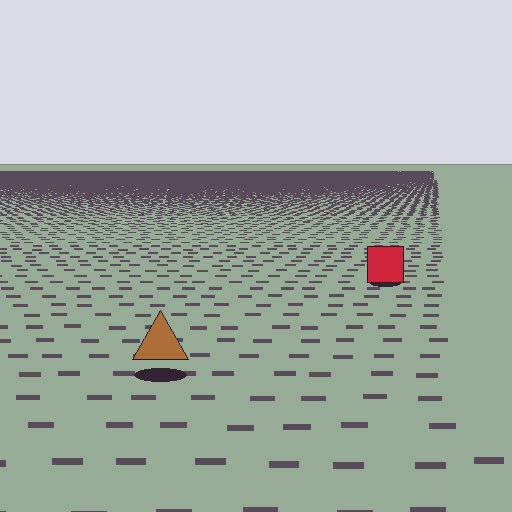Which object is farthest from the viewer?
The red square is farthest from the viewer. It appears smaller and the ground texture around it is denser.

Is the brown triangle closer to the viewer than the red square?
Yes. The brown triangle is closer — you can tell from the texture gradient: the ground texture is coarser near it.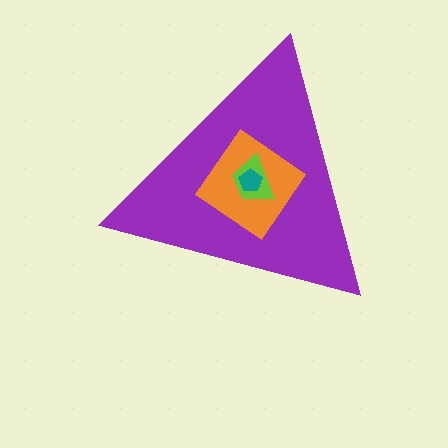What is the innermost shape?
The teal pentagon.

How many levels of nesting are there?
4.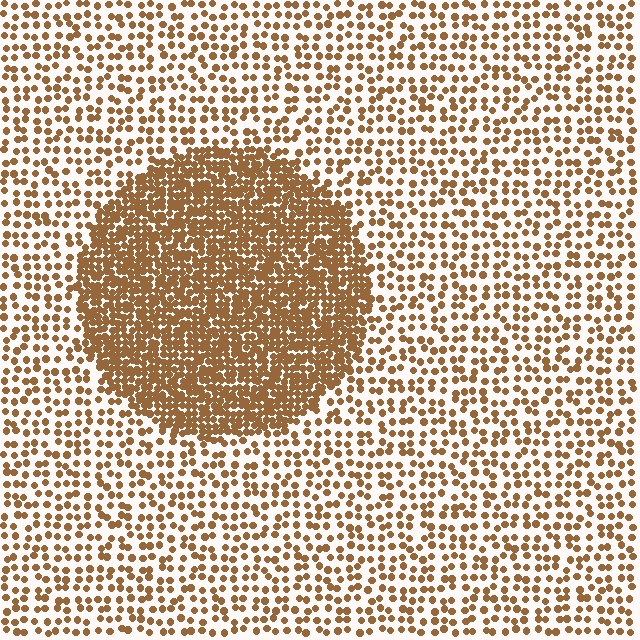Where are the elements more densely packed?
The elements are more densely packed inside the circle boundary.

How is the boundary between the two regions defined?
The boundary is defined by a change in element density (approximately 2.6x ratio). All elements are the same color, size, and shape.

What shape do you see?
I see a circle.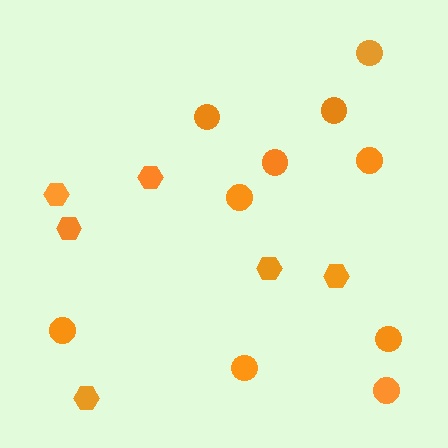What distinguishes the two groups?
There are 2 groups: one group of hexagons (6) and one group of circles (10).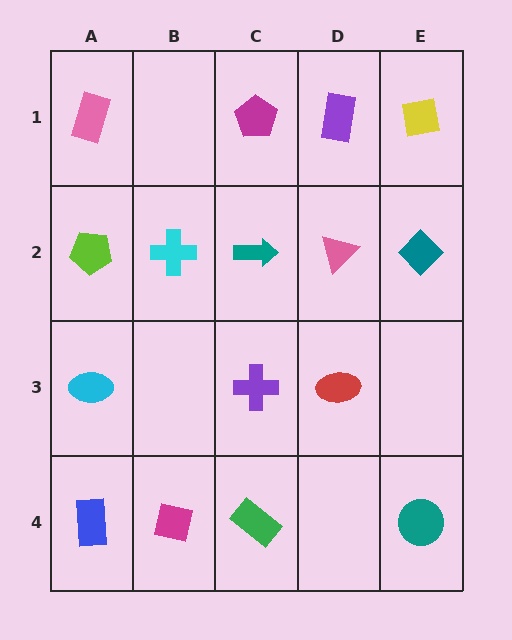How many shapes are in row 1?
4 shapes.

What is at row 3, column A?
A cyan ellipse.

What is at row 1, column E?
A yellow square.